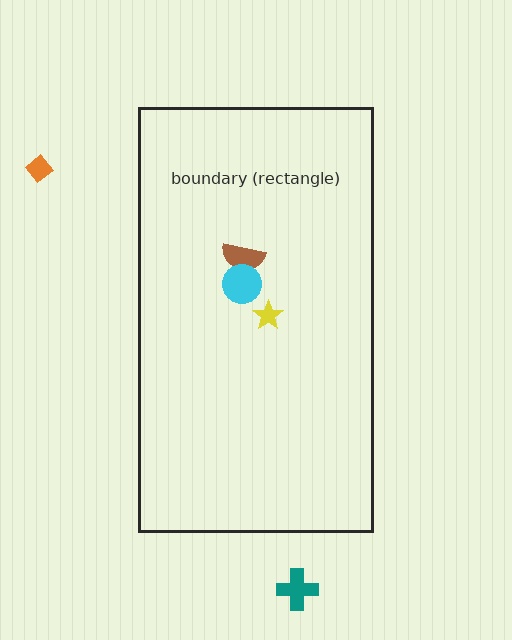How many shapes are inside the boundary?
3 inside, 2 outside.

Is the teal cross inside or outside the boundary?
Outside.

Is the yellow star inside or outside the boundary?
Inside.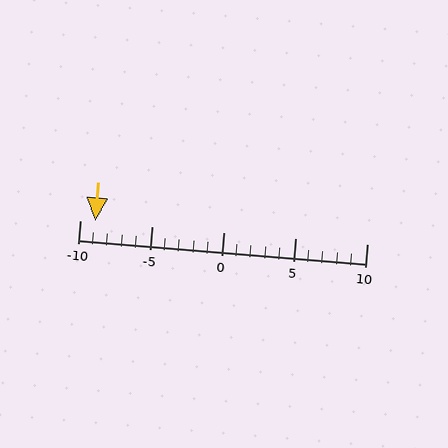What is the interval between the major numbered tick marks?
The major tick marks are spaced 5 units apart.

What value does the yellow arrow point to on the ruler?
The yellow arrow points to approximately -9.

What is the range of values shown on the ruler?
The ruler shows values from -10 to 10.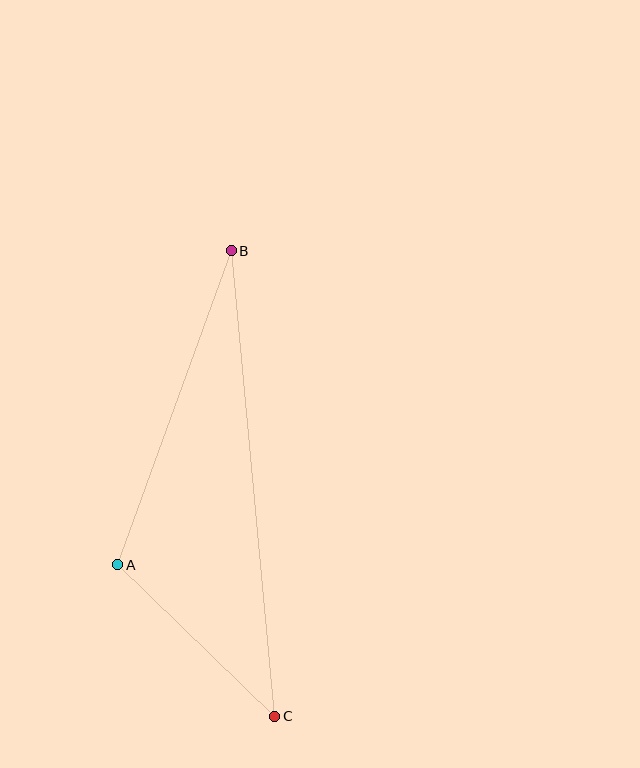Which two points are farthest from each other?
Points B and C are farthest from each other.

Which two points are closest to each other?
Points A and C are closest to each other.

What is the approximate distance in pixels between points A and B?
The distance between A and B is approximately 334 pixels.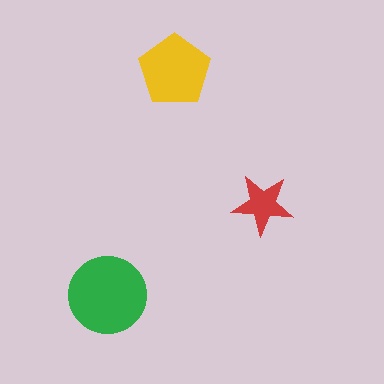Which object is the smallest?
The red star.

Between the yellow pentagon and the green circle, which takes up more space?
The green circle.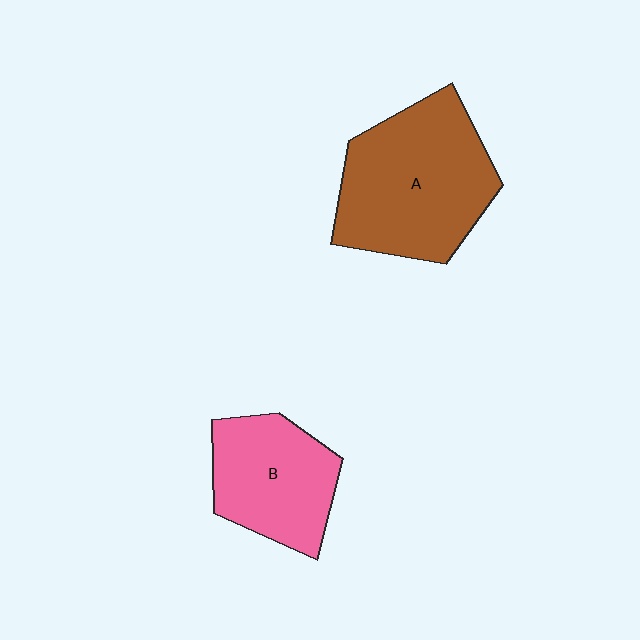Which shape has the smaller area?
Shape B (pink).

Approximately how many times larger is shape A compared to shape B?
Approximately 1.5 times.